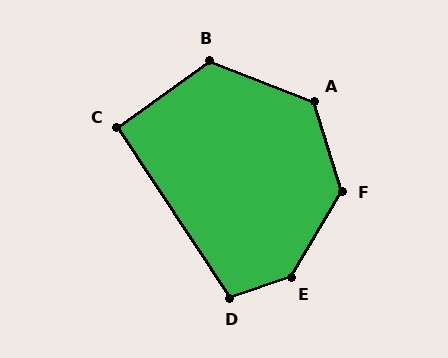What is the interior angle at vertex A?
Approximately 128 degrees (obtuse).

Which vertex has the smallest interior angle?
C, at approximately 92 degrees.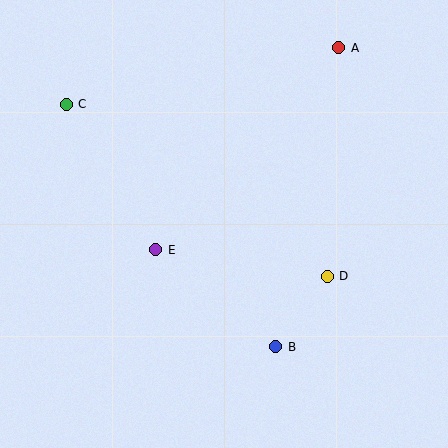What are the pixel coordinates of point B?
Point B is at (276, 347).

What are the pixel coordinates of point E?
Point E is at (156, 250).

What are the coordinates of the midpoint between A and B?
The midpoint between A and B is at (307, 197).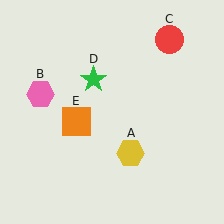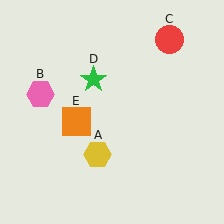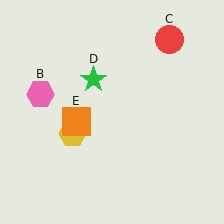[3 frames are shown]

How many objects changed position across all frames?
1 object changed position: yellow hexagon (object A).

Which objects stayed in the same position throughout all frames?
Pink hexagon (object B) and red circle (object C) and green star (object D) and orange square (object E) remained stationary.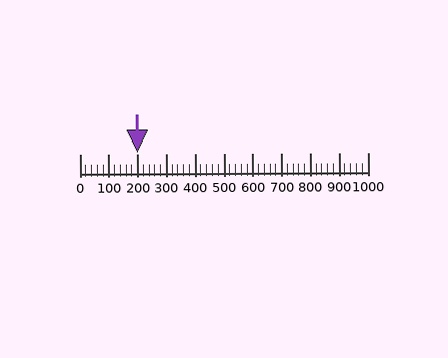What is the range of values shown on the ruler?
The ruler shows values from 0 to 1000.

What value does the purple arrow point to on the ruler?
The purple arrow points to approximately 200.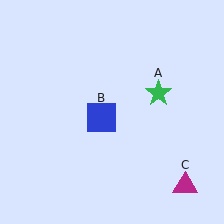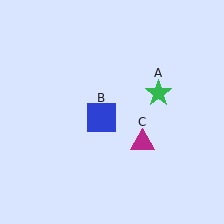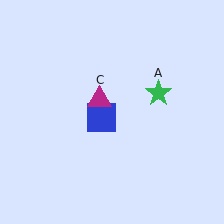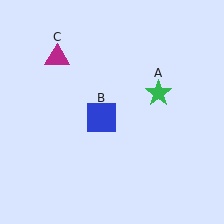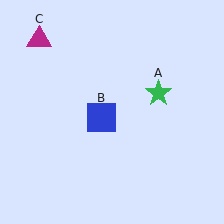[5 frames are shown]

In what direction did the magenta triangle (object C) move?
The magenta triangle (object C) moved up and to the left.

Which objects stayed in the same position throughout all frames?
Green star (object A) and blue square (object B) remained stationary.